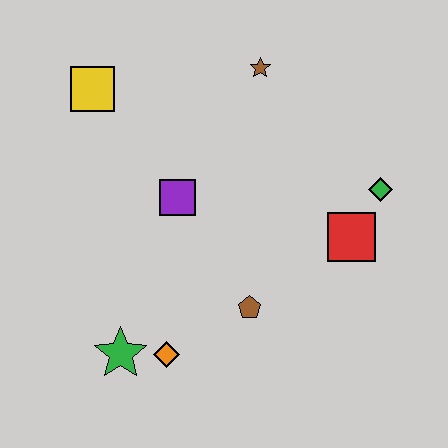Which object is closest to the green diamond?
The red square is closest to the green diamond.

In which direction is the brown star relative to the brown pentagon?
The brown star is above the brown pentagon.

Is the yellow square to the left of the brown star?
Yes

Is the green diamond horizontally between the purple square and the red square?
No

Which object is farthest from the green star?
The brown star is farthest from the green star.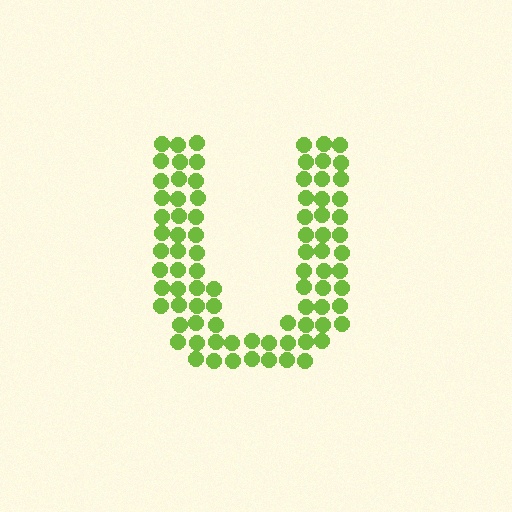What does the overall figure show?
The overall figure shows the letter U.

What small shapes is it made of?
It is made of small circles.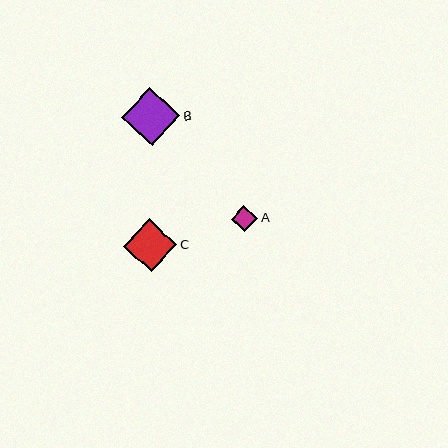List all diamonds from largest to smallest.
From largest to smallest: B, C, A.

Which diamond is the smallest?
Diamond A is the smallest with a size of approximately 26 pixels.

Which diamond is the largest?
Diamond B is the largest with a size of approximately 58 pixels.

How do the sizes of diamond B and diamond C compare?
Diamond B and diamond C are approximately the same size.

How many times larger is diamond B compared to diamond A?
Diamond B is approximately 2.3 times the size of diamond A.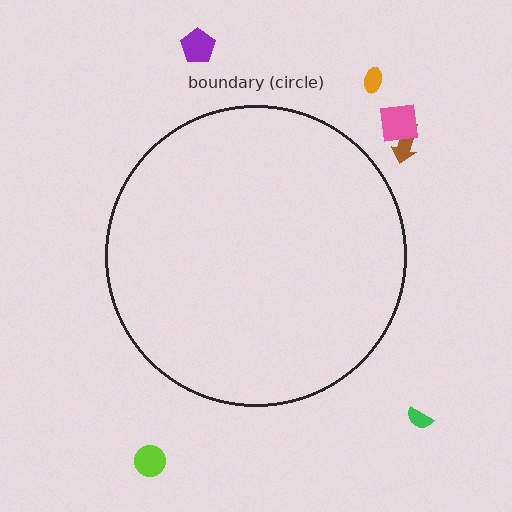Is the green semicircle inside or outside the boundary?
Outside.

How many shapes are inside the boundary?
0 inside, 6 outside.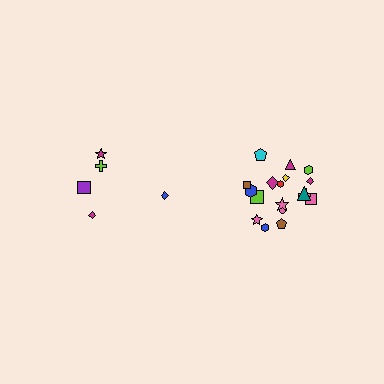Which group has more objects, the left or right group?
The right group.